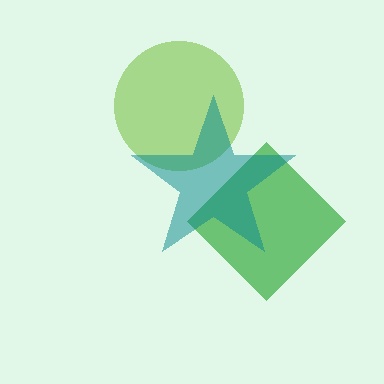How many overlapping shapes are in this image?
There are 3 overlapping shapes in the image.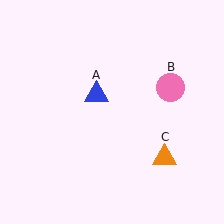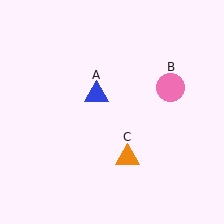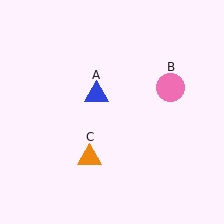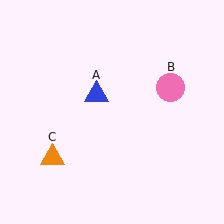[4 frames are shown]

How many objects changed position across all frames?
1 object changed position: orange triangle (object C).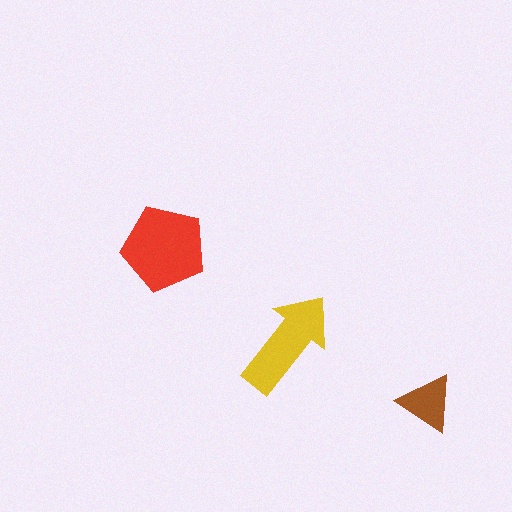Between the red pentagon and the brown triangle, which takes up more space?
The red pentagon.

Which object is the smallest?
The brown triangle.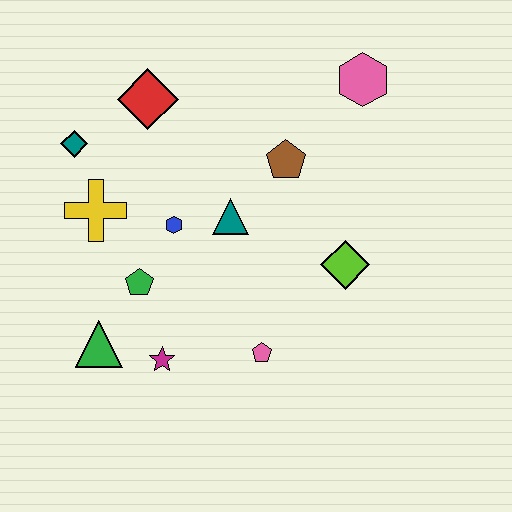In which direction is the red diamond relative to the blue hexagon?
The red diamond is above the blue hexagon.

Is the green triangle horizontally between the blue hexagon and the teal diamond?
Yes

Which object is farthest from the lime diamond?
The teal diamond is farthest from the lime diamond.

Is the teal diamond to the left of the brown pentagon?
Yes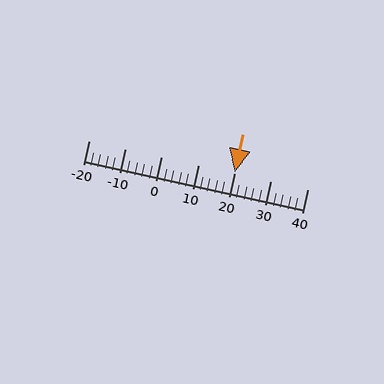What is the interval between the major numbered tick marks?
The major tick marks are spaced 10 units apart.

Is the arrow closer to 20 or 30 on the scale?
The arrow is closer to 20.